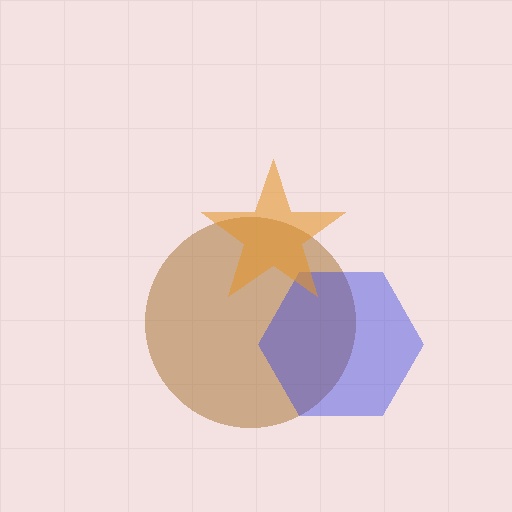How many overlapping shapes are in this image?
There are 3 overlapping shapes in the image.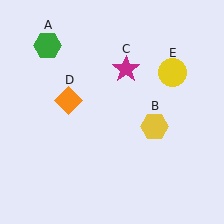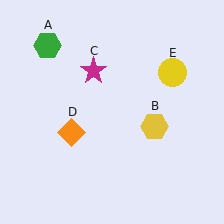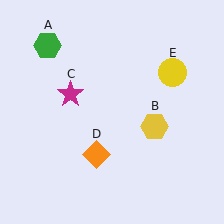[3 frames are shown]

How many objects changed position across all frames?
2 objects changed position: magenta star (object C), orange diamond (object D).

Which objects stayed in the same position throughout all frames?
Green hexagon (object A) and yellow hexagon (object B) and yellow circle (object E) remained stationary.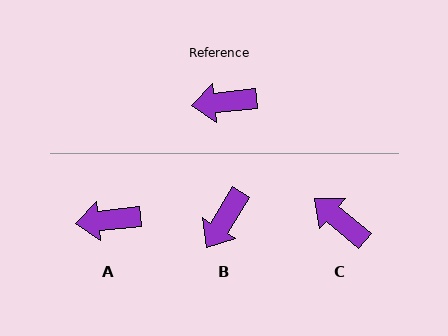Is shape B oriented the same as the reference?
No, it is off by about 52 degrees.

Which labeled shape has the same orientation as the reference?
A.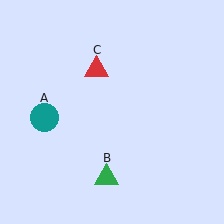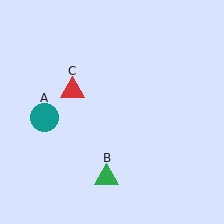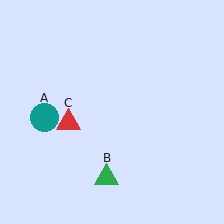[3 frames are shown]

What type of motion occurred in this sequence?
The red triangle (object C) rotated counterclockwise around the center of the scene.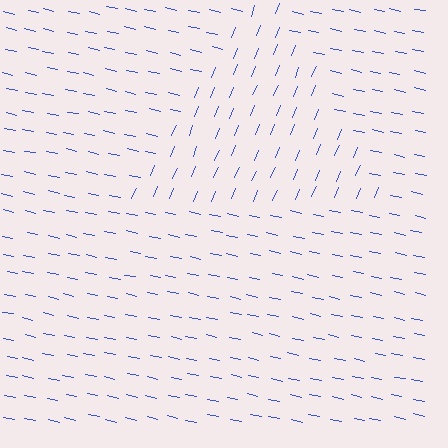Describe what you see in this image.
The image is filled with small blue line segments. A triangle region in the image has lines oriented differently from the surrounding lines, creating a visible texture boundary.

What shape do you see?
I see a triangle.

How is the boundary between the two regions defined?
The boundary is defined purely by a change in line orientation (approximately 80 degrees difference). All lines are the same color and thickness.